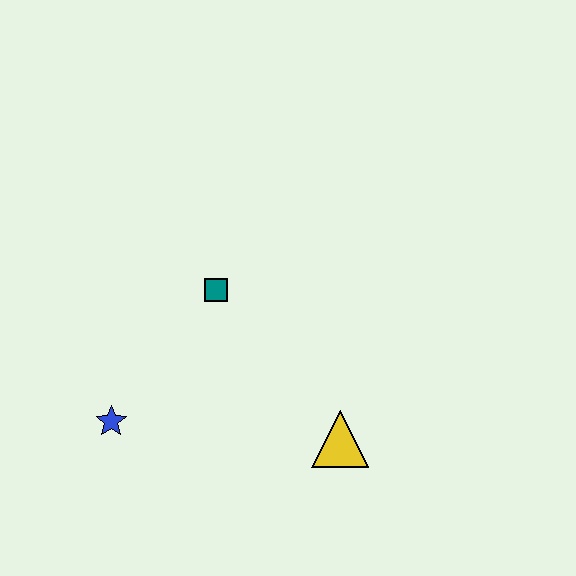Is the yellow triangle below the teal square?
Yes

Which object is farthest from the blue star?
The yellow triangle is farthest from the blue star.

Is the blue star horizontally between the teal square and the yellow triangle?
No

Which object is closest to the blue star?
The teal square is closest to the blue star.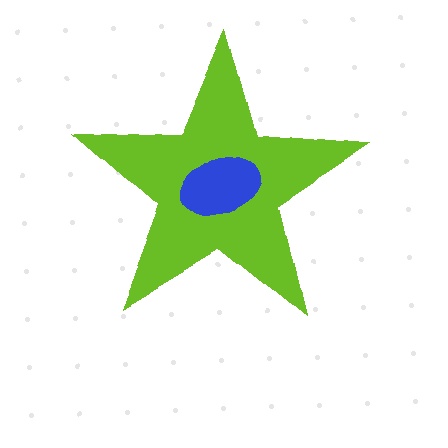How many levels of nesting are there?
2.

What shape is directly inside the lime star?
The blue ellipse.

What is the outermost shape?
The lime star.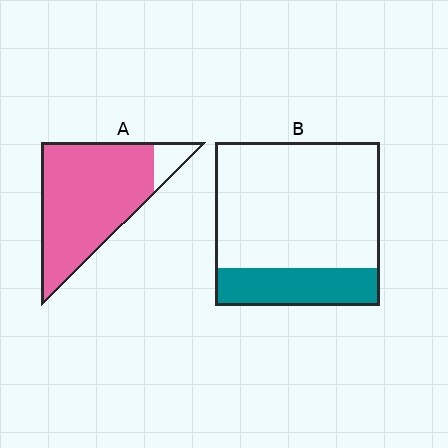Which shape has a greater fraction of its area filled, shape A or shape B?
Shape A.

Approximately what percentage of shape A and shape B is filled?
A is approximately 90% and B is approximately 25%.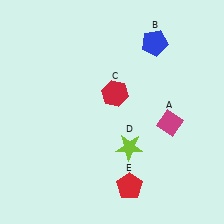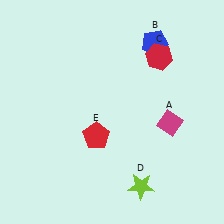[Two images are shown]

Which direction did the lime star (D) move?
The lime star (D) moved down.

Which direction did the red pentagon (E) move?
The red pentagon (E) moved up.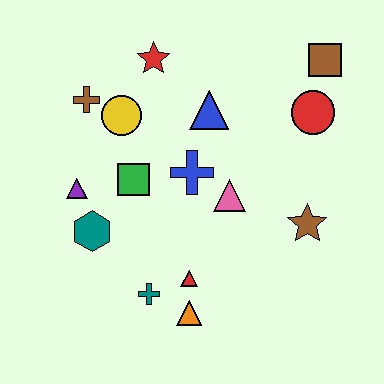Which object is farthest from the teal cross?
The brown square is farthest from the teal cross.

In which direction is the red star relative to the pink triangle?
The red star is above the pink triangle.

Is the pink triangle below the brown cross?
Yes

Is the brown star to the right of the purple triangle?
Yes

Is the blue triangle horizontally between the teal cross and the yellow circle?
No